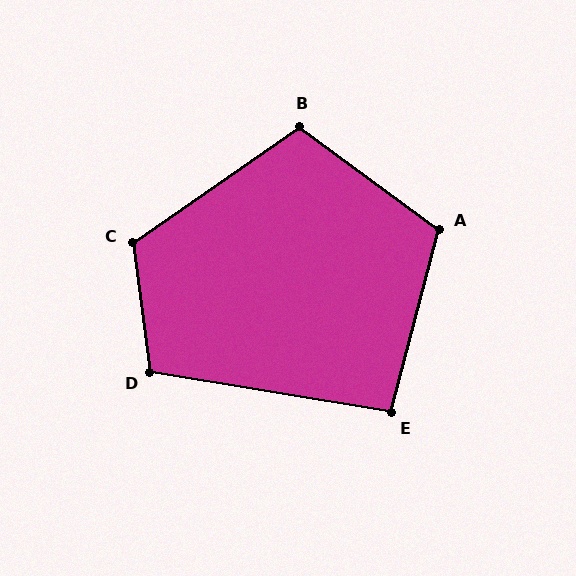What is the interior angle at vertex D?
Approximately 107 degrees (obtuse).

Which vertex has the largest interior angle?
C, at approximately 117 degrees.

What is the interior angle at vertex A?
Approximately 112 degrees (obtuse).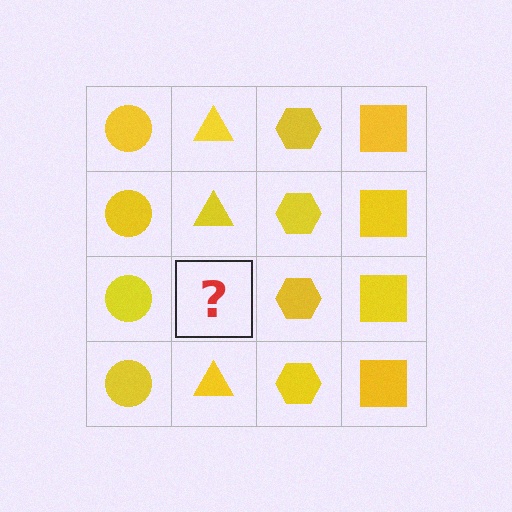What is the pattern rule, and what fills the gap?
The rule is that each column has a consistent shape. The gap should be filled with a yellow triangle.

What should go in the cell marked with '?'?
The missing cell should contain a yellow triangle.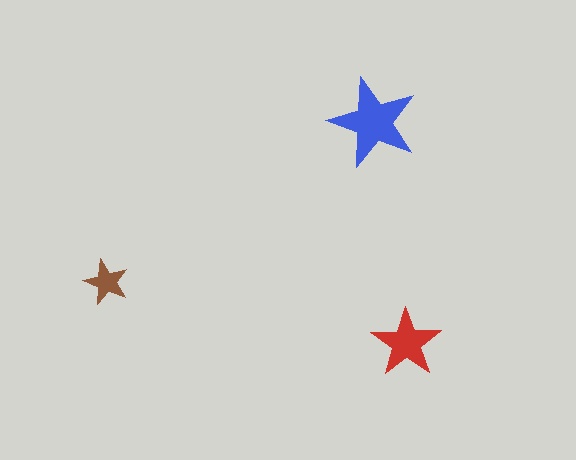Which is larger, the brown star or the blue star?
The blue one.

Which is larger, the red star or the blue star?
The blue one.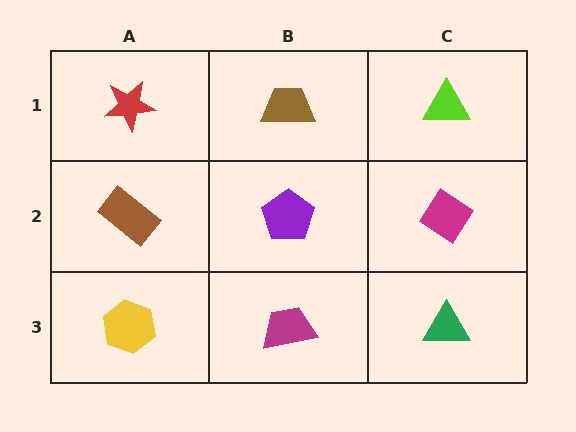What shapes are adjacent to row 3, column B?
A purple pentagon (row 2, column B), a yellow hexagon (row 3, column A), a green triangle (row 3, column C).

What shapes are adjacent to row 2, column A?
A red star (row 1, column A), a yellow hexagon (row 3, column A), a purple pentagon (row 2, column B).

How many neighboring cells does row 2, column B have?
4.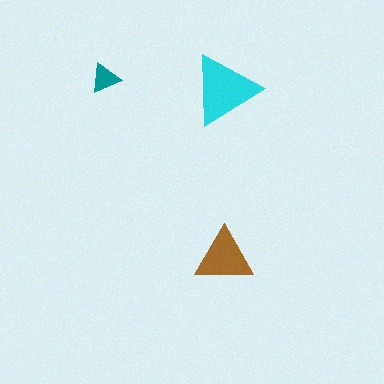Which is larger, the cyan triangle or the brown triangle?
The cyan one.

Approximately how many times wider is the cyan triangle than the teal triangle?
About 2.5 times wider.